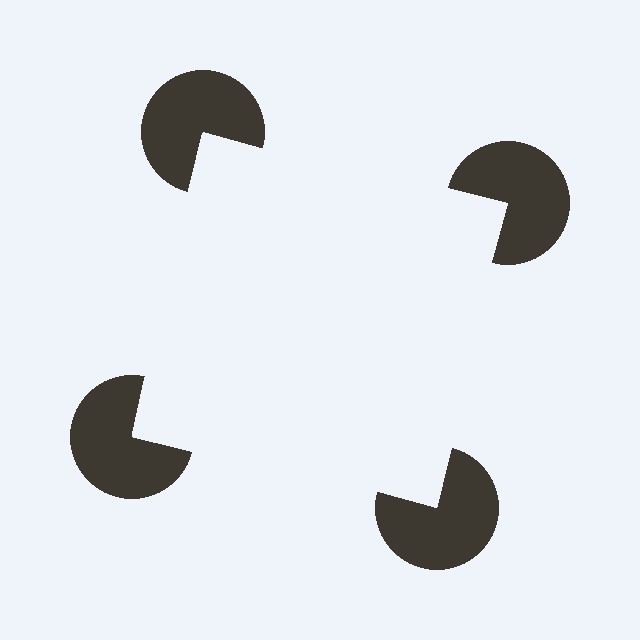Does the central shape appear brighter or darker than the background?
It typically appears slightly brighter than the background, even though no actual brightness change is drawn.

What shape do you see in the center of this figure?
An illusory square — its edges are inferred from the aligned wedge cuts in the pac-man discs, not physically drawn.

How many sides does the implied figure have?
4 sides.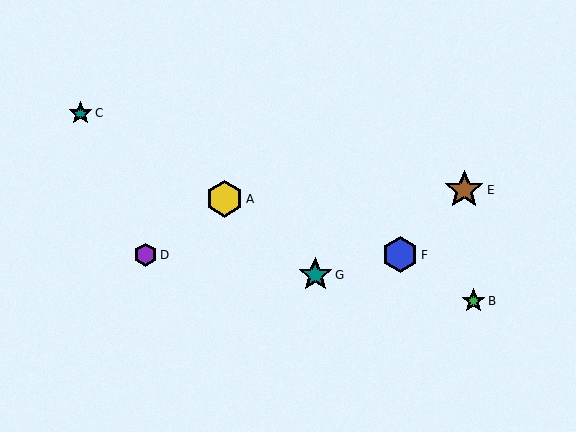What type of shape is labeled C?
Shape C is a teal star.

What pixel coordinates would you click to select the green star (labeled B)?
Click at (474, 301) to select the green star B.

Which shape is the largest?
The brown star (labeled E) is the largest.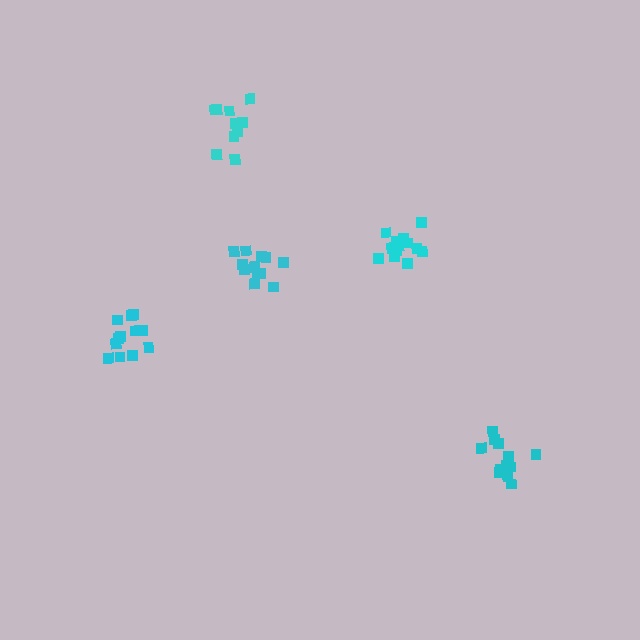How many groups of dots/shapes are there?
There are 5 groups.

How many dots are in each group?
Group 1: 12 dots, Group 2: 13 dots, Group 3: 14 dots, Group 4: 10 dots, Group 5: 13 dots (62 total).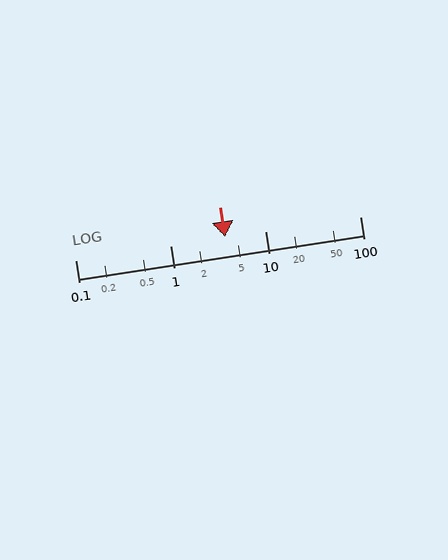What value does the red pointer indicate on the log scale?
The pointer indicates approximately 3.8.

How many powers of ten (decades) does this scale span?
The scale spans 3 decades, from 0.1 to 100.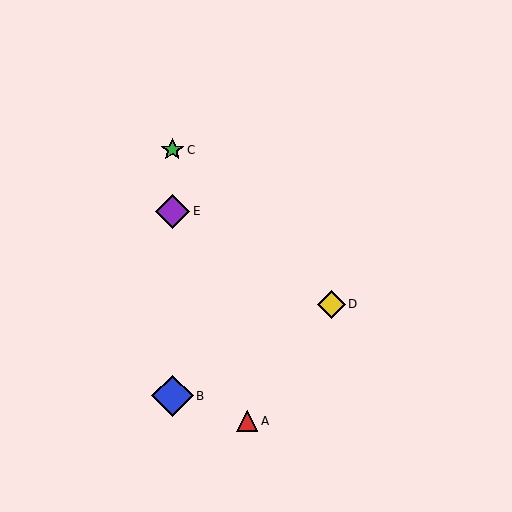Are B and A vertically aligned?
No, B is at x≈172 and A is at x≈247.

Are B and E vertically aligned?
Yes, both are at x≈172.